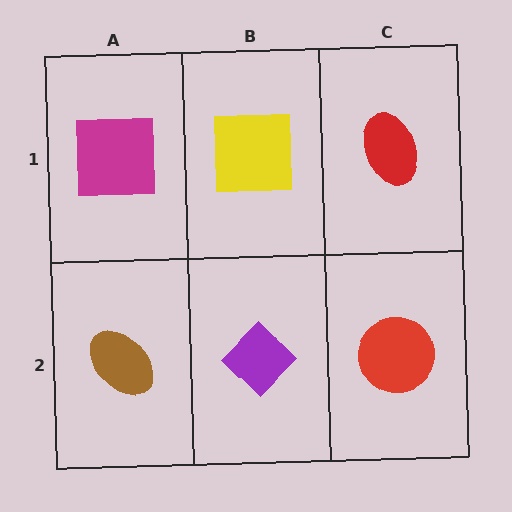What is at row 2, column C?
A red circle.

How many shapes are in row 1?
3 shapes.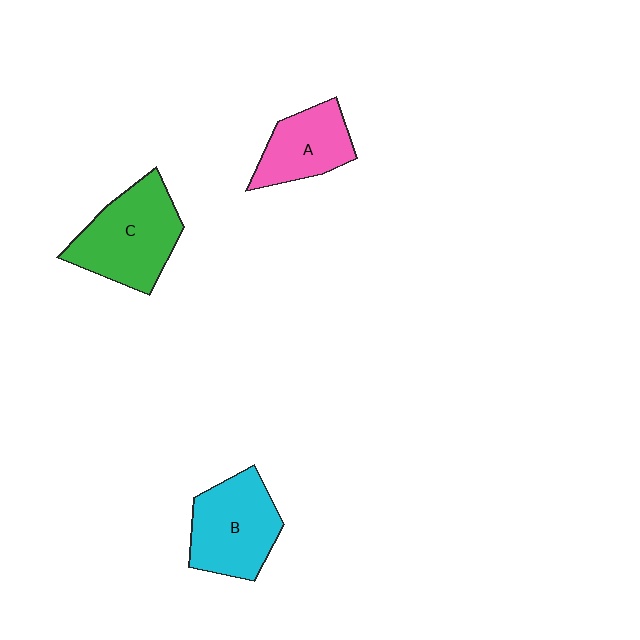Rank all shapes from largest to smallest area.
From largest to smallest: C (green), B (cyan), A (pink).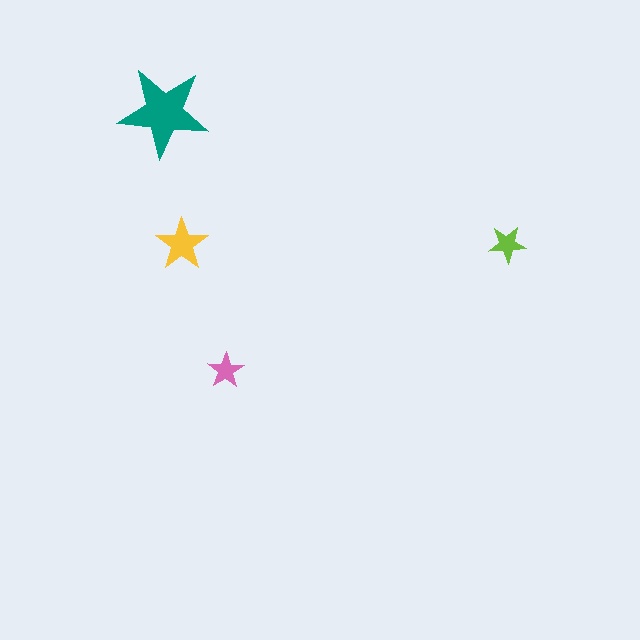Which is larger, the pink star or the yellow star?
The yellow one.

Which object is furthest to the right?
The lime star is rightmost.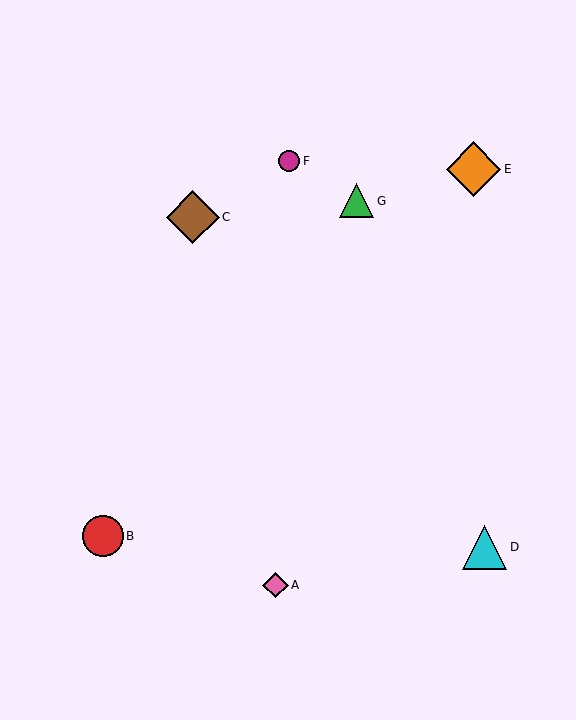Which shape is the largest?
The orange diamond (labeled E) is the largest.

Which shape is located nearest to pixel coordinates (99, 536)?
The red circle (labeled B) at (103, 536) is nearest to that location.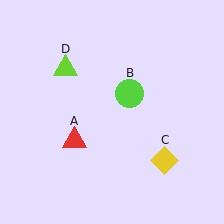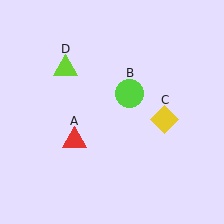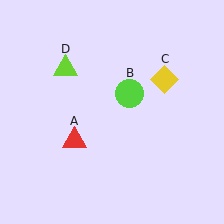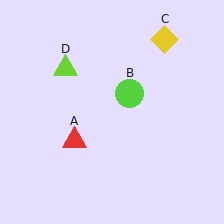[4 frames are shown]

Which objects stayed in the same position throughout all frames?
Red triangle (object A) and lime circle (object B) and lime triangle (object D) remained stationary.